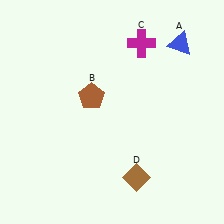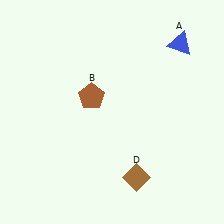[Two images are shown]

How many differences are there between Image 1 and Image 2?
There is 1 difference between the two images.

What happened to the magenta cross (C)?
The magenta cross (C) was removed in Image 2. It was in the top-right area of Image 1.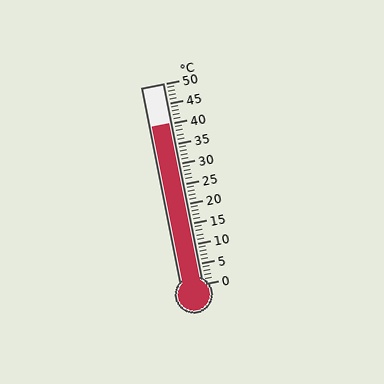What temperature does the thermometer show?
The thermometer shows approximately 40°C.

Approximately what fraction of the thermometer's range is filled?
The thermometer is filled to approximately 80% of its range.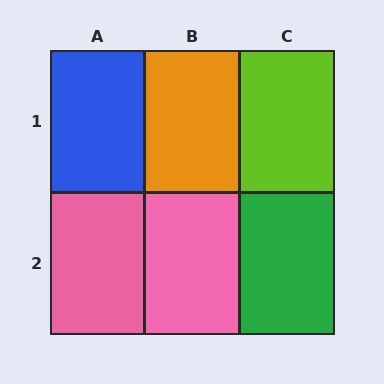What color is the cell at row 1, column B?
Orange.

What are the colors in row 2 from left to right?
Pink, pink, green.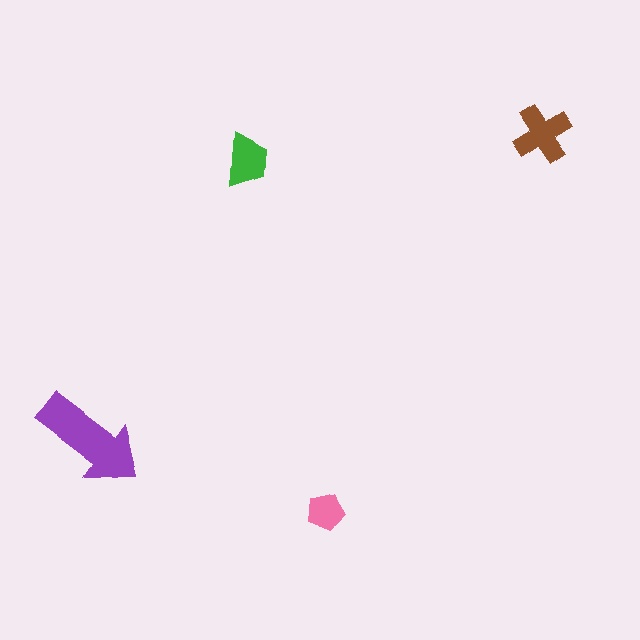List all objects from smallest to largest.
The pink pentagon, the green trapezoid, the brown cross, the purple arrow.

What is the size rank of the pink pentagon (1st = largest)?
4th.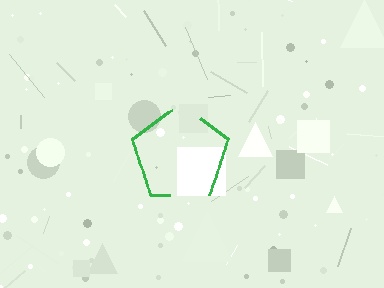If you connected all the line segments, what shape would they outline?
They would outline a pentagon.